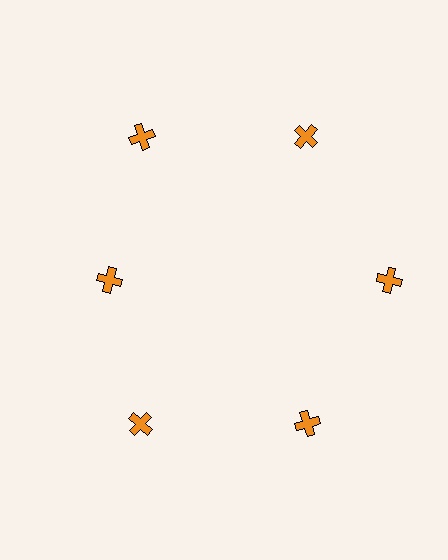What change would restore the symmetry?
The symmetry would be restored by moving it outward, back onto the ring so that all 6 crosses sit at equal angles and equal distance from the center.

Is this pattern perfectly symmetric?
No. The 6 orange crosses are arranged in a ring, but one element near the 9 o'clock position is pulled inward toward the center, breaking the 6-fold rotational symmetry.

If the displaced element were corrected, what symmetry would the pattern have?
It would have 6-fold rotational symmetry — the pattern would map onto itself every 60 degrees.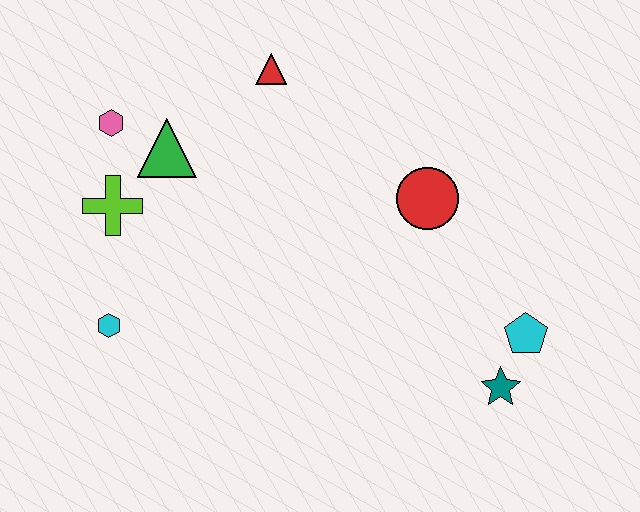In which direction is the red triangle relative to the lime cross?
The red triangle is to the right of the lime cross.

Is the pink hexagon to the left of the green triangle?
Yes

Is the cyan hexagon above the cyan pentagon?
Yes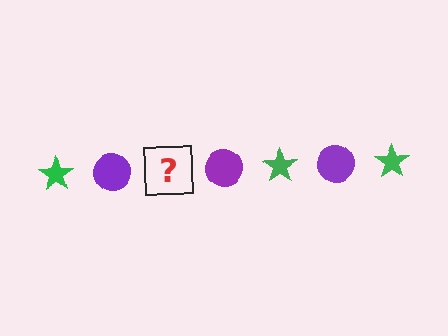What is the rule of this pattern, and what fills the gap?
The rule is that the pattern alternates between green star and purple circle. The gap should be filled with a green star.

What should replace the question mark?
The question mark should be replaced with a green star.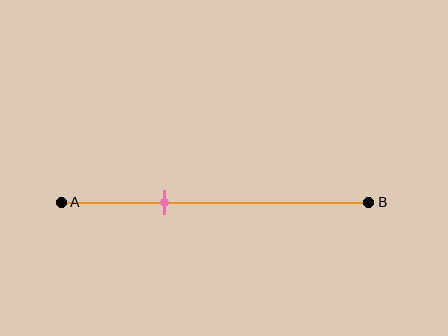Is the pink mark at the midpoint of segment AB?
No, the mark is at about 35% from A, not at the 50% midpoint.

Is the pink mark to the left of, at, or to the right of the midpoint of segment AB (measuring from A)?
The pink mark is to the left of the midpoint of segment AB.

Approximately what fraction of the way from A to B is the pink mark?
The pink mark is approximately 35% of the way from A to B.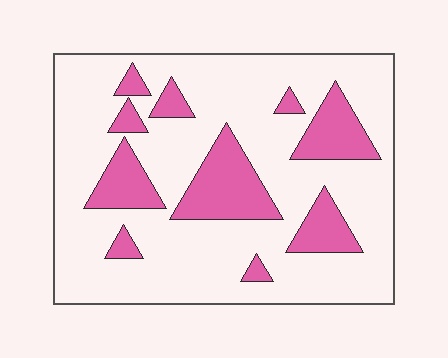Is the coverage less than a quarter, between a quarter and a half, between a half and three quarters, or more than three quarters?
Less than a quarter.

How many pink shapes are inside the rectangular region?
10.